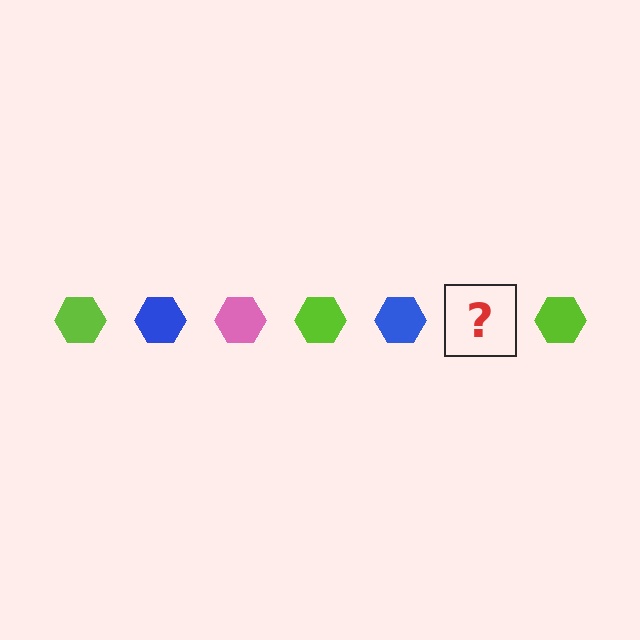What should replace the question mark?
The question mark should be replaced with a pink hexagon.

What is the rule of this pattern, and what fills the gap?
The rule is that the pattern cycles through lime, blue, pink hexagons. The gap should be filled with a pink hexagon.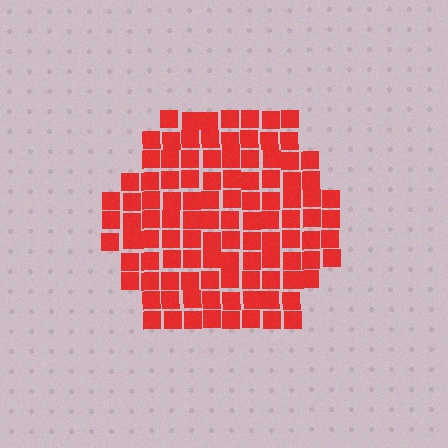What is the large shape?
The large shape is a hexagon.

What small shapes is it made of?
It is made of small squares.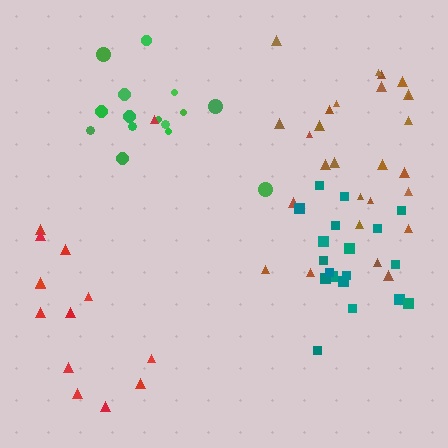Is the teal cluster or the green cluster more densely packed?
Teal.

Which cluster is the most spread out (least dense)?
Red.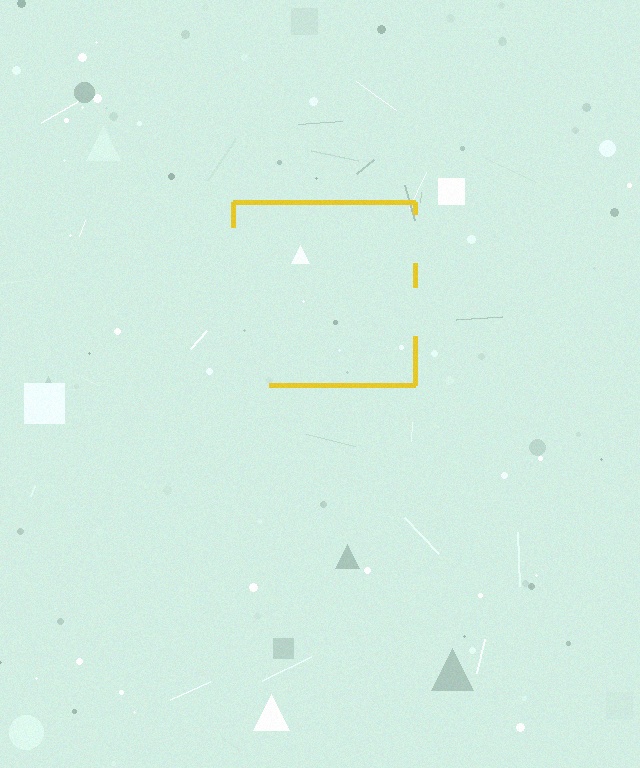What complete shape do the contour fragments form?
The contour fragments form a square.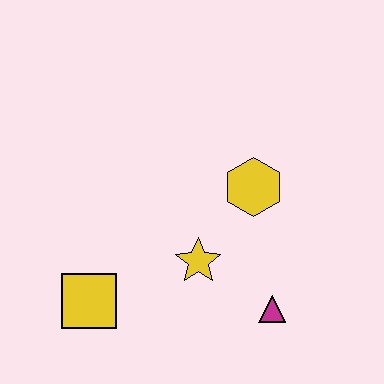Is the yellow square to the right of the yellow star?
No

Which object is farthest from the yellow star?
The yellow square is farthest from the yellow star.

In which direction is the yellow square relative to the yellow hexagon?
The yellow square is to the left of the yellow hexagon.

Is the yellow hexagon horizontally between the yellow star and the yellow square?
No